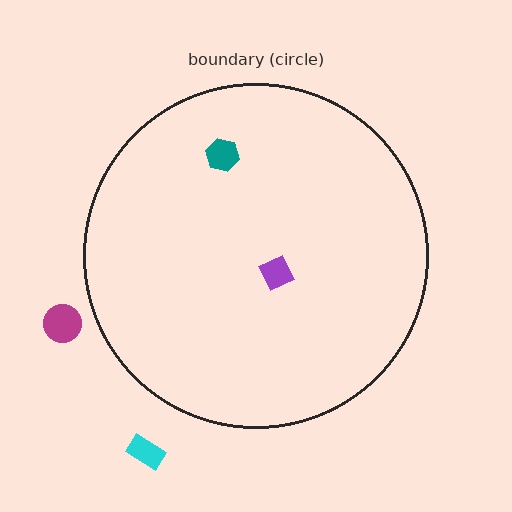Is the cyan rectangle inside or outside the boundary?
Outside.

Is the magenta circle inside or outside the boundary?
Outside.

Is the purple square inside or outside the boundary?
Inside.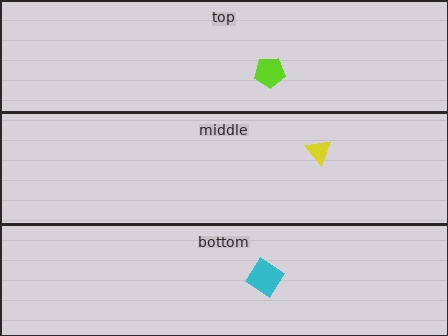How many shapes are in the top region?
1.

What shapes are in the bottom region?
The cyan diamond.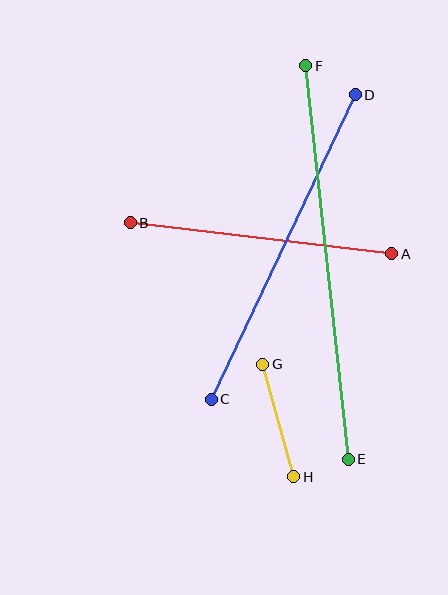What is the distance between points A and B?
The distance is approximately 263 pixels.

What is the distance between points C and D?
The distance is approximately 337 pixels.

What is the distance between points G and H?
The distance is approximately 117 pixels.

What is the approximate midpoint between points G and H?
The midpoint is at approximately (278, 421) pixels.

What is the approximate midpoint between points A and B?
The midpoint is at approximately (261, 238) pixels.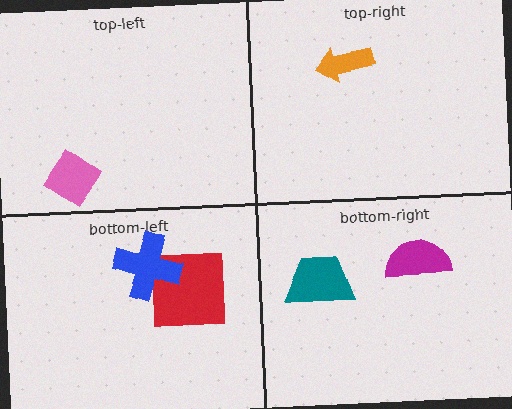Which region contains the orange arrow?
The top-right region.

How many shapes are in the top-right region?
1.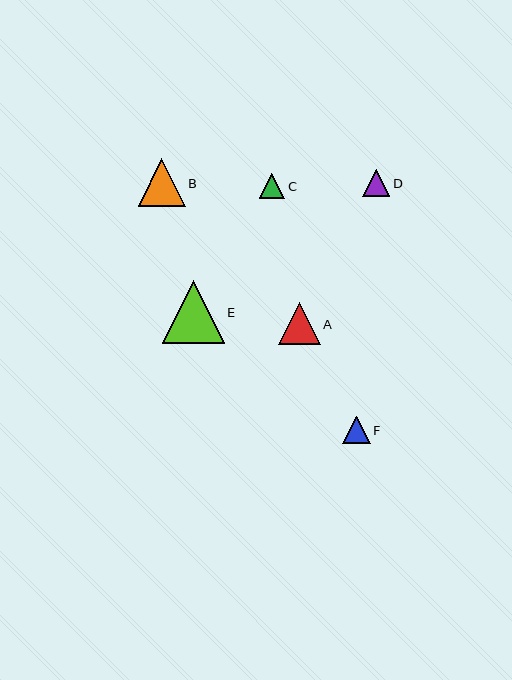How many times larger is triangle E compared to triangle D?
Triangle E is approximately 2.3 times the size of triangle D.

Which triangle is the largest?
Triangle E is the largest with a size of approximately 62 pixels.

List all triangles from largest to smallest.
From largest to smallest: E, B, A, F, D, C.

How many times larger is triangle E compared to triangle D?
Triangle E is approximately 2.3 times the size of triangle D.